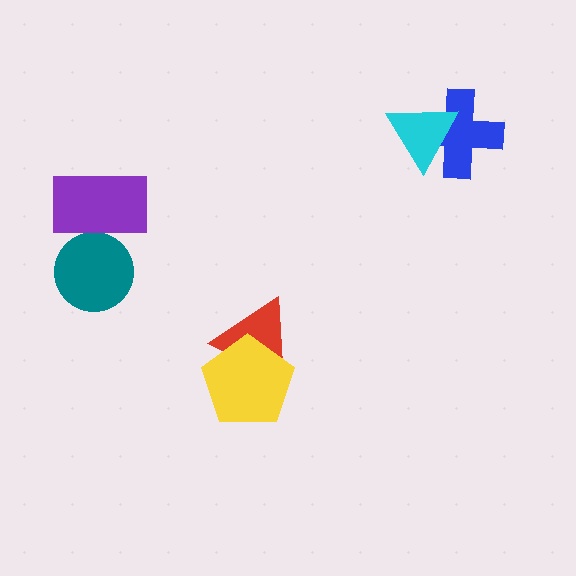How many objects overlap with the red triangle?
1 object overlaps with the red triangle.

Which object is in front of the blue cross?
The cyan triangle is in front of the blue cross.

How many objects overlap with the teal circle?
1 object overlaps with the teal circle.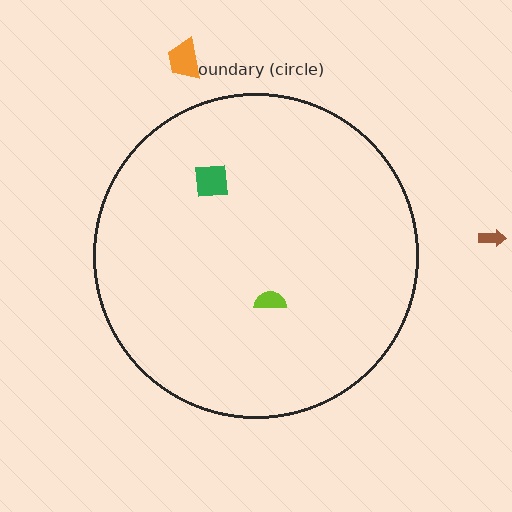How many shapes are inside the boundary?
2 inside, 2 outside.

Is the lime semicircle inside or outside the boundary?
Inside.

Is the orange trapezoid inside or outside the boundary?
Outside.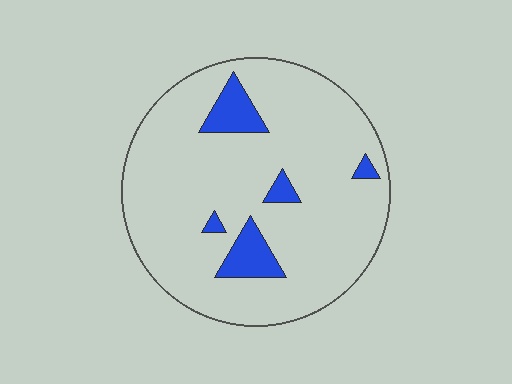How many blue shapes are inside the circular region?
5.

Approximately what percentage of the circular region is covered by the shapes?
Approximately 10%.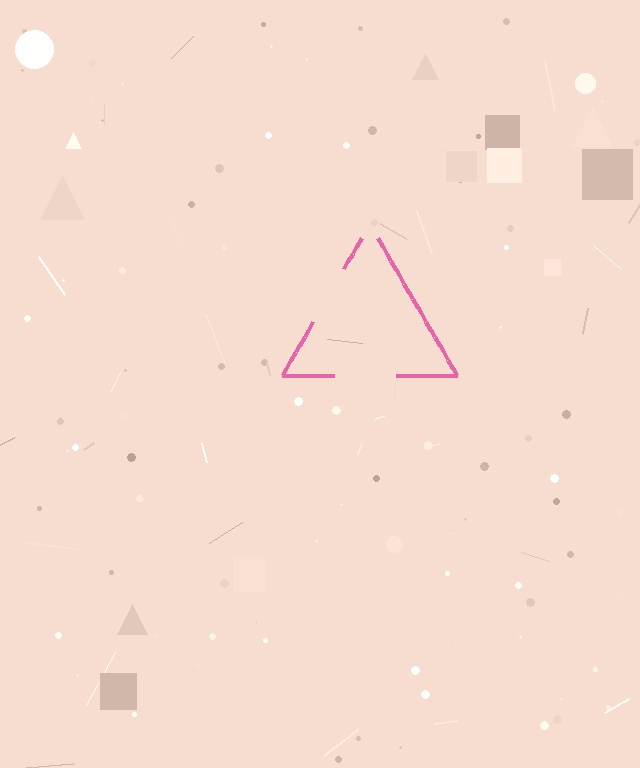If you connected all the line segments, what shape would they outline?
They would outline a triangle.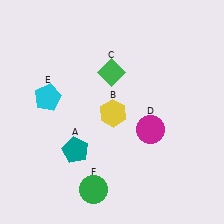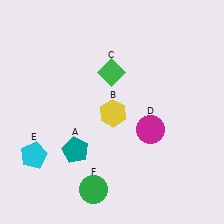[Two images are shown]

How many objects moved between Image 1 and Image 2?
1 object moved between the two images.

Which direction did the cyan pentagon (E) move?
The cyan pentagon (E) moved down.